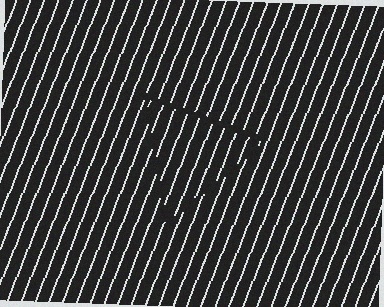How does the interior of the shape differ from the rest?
The interior of the shape contains the same grating, shifted by half a period — the contour is defined by the phase discontinuity where line-ends from the inner and outer gratings abut.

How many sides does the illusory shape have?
3 sides — the line-ends trace a triangle.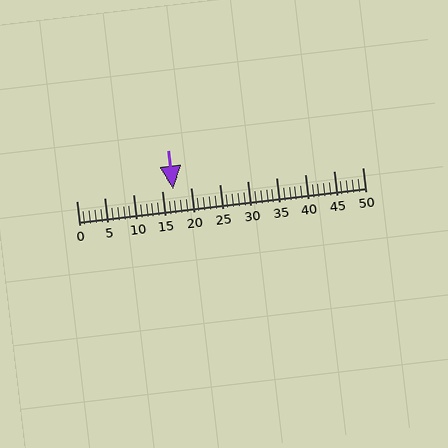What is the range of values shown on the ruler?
The ruler shows values from 0 to 50.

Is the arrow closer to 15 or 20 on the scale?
The arrow is closer to 15.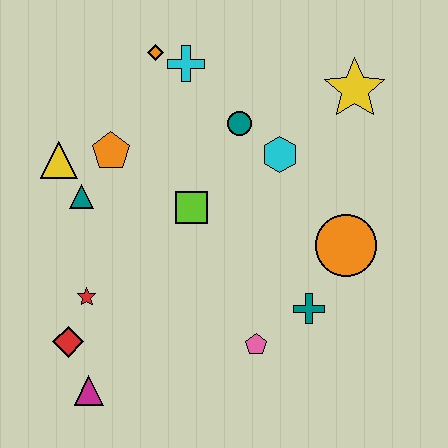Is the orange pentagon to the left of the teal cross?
Yes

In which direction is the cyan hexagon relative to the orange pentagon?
The cyan hexagon is to the right of the orange pentagon.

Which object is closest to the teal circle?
The cyan hexagon is closest to the teal circle.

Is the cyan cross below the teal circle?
No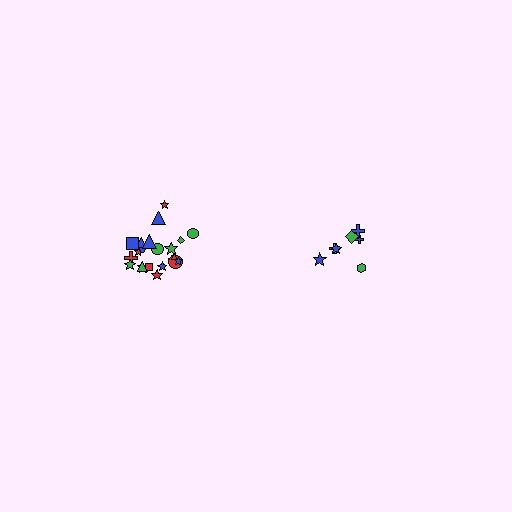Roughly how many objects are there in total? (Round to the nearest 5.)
Roughly 30 objects in total.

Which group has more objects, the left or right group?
The left group.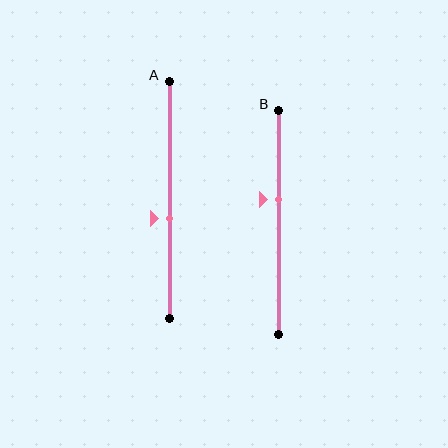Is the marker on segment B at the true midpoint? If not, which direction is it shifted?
No, the marker on segment B is shifted upward by about 10% of the segment length.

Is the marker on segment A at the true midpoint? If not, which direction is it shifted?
No, the marker on segment A is shifted downward by about 8% of the segment length.